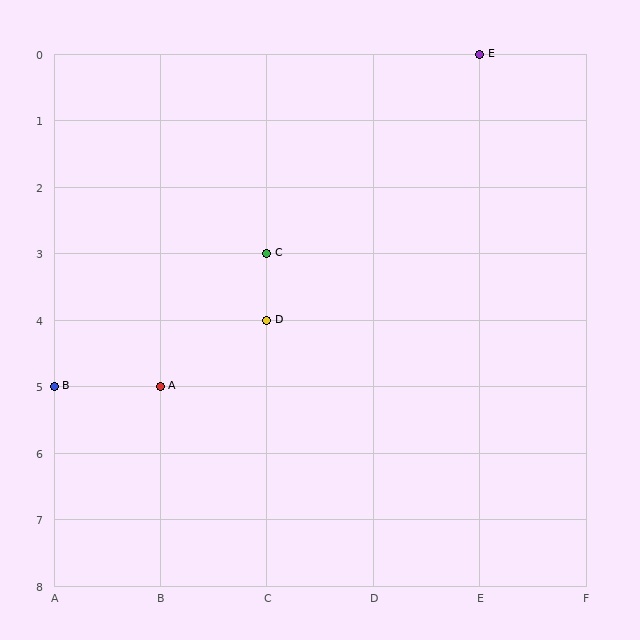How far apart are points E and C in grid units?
Points E and C are 2 columns and 3 rows apart (about 3.6 grid units diagonally).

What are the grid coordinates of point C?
Point C is at grid coordinates (C, 3).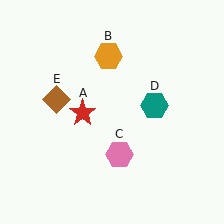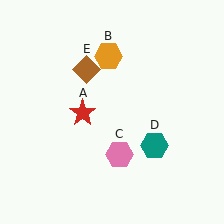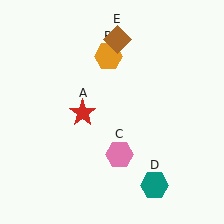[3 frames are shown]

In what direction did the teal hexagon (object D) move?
The teal hexagon (object D) moved down.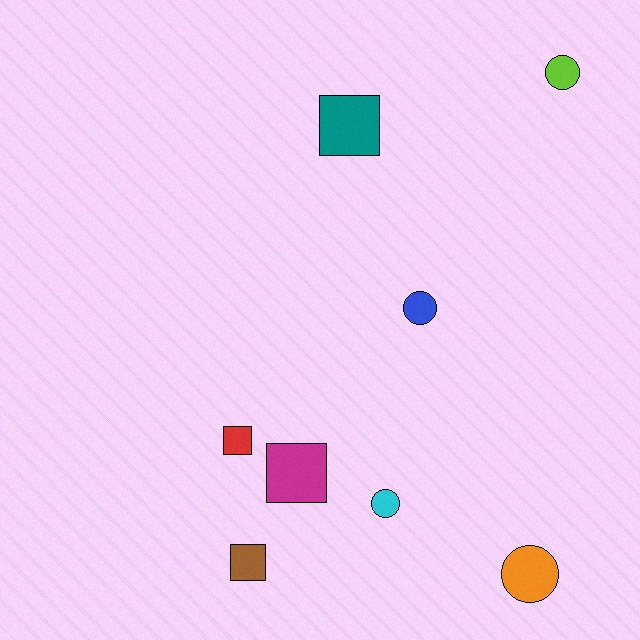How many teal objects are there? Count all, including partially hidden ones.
There is 1 teal object.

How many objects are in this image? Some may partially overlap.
There are 8 objects.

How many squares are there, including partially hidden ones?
There are 4 squares.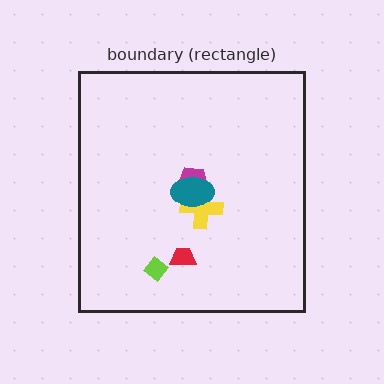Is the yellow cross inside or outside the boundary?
Inside.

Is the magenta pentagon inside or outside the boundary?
Inside.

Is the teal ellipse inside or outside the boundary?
Inside.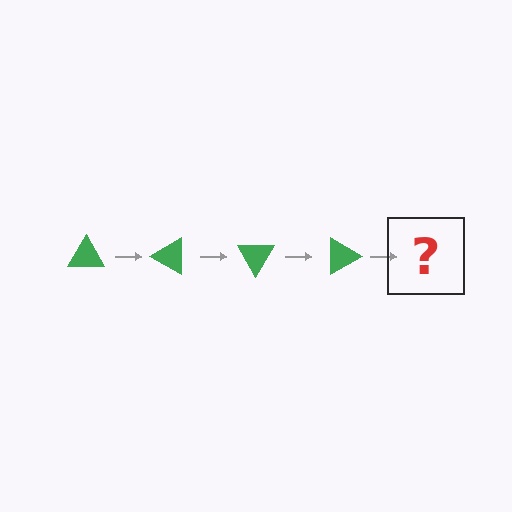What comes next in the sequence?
The next element should be a green triangle rotated 120 degrees.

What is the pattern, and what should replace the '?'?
The pattern is that the triangle rotates 30 degrees each step. The '?' should be a green triangle rotated 120 degrees.